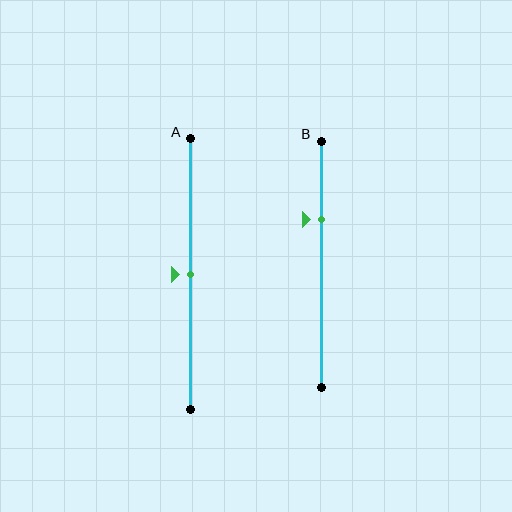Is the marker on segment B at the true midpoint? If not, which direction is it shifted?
No, the marker on segment B is shifted upward by about 18% of the segment length.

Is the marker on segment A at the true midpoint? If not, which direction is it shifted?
Yes, the marker on segment A is at the true midpoint.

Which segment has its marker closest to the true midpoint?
Segment A has its marker closest to the true midpoint.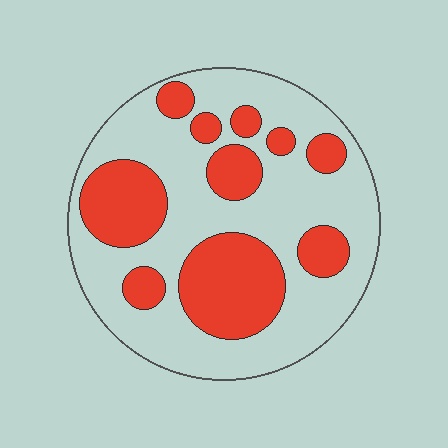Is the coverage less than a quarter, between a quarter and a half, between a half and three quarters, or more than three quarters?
Between a quarter and a half.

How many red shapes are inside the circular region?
10.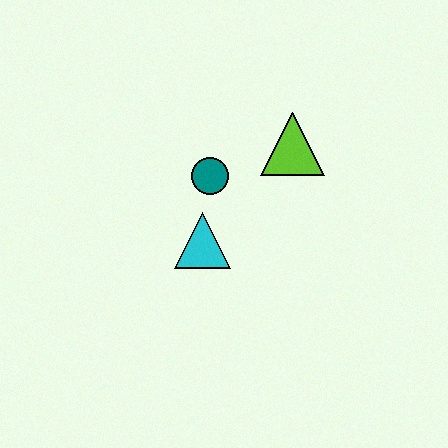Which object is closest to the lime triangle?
The teal circle is closest to the lime triangle.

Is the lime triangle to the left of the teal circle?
No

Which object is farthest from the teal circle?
The lime triangle is farthest from the teal circle.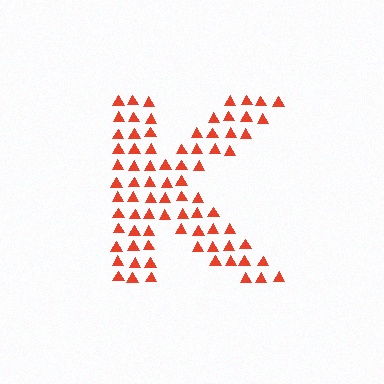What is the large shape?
The large shape is the letter K.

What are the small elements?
The small elements are triangles.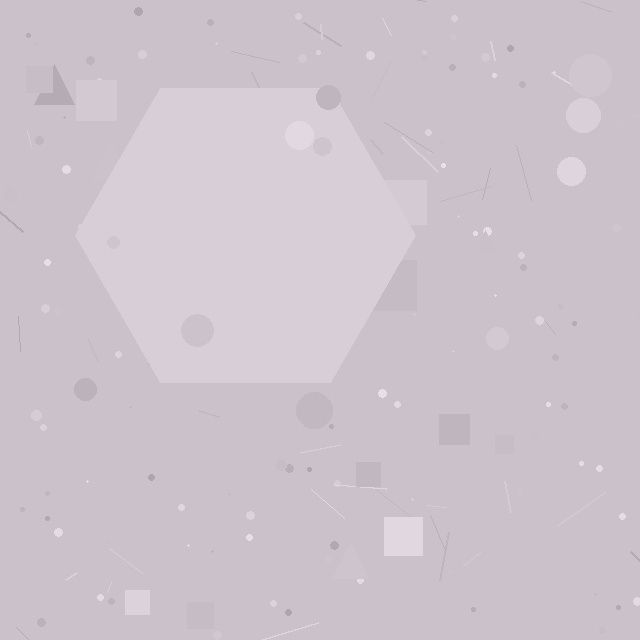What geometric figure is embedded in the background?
A hexagon is embedded in the background.